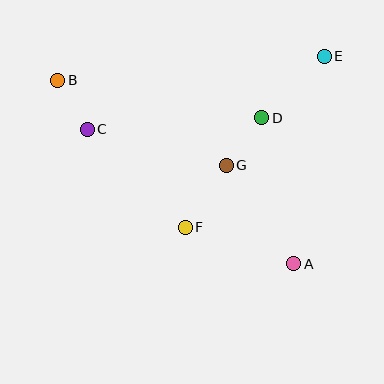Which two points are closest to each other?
Points B and C are closest to each other.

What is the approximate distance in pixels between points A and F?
The distance between A and F is approximately 115 pixels.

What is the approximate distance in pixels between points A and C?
The distance between A and C is approximately 247 pixels.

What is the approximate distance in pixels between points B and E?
The distance between B and E is approximately 267 pixels.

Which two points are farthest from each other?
Points A and B are farthest from each other.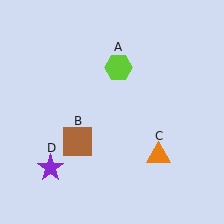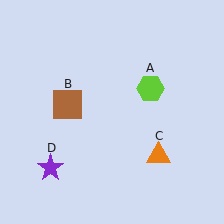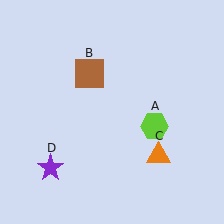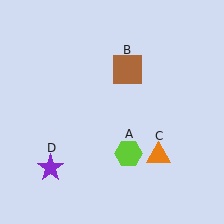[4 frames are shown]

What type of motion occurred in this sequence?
The lime hexagon (object A), brown square (object B) rotated clockwise around the center of the scene.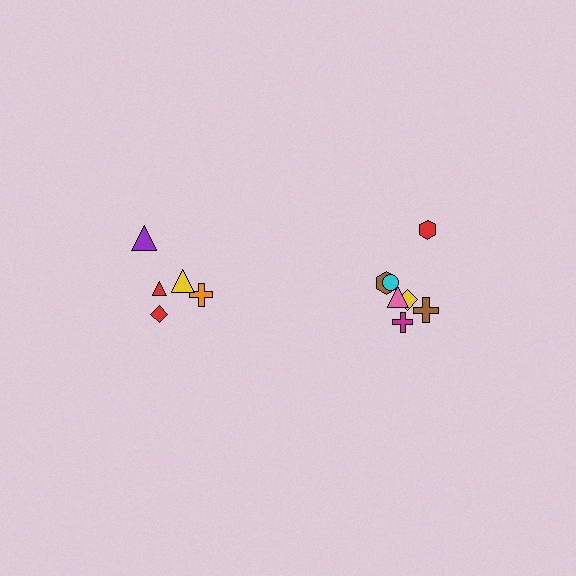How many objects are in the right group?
There are 7 objects.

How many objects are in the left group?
There are 5 objects.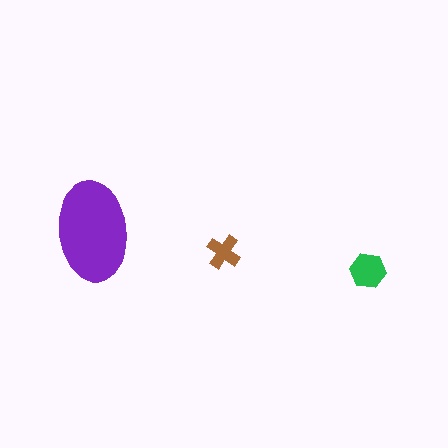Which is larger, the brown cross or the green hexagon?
The green hexagon.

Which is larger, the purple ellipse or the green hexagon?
The purple ellipse.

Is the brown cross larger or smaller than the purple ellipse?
Smaller.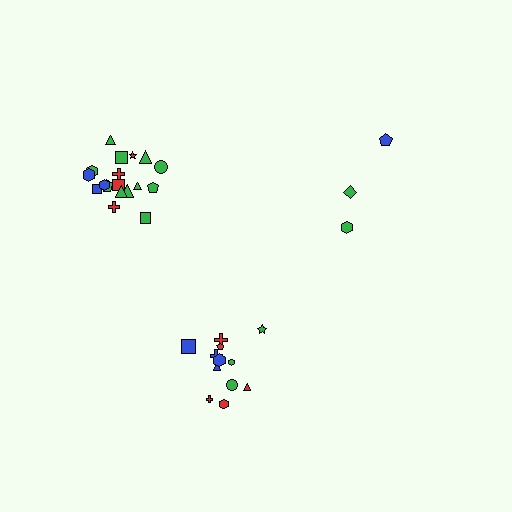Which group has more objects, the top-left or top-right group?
The top-left group.